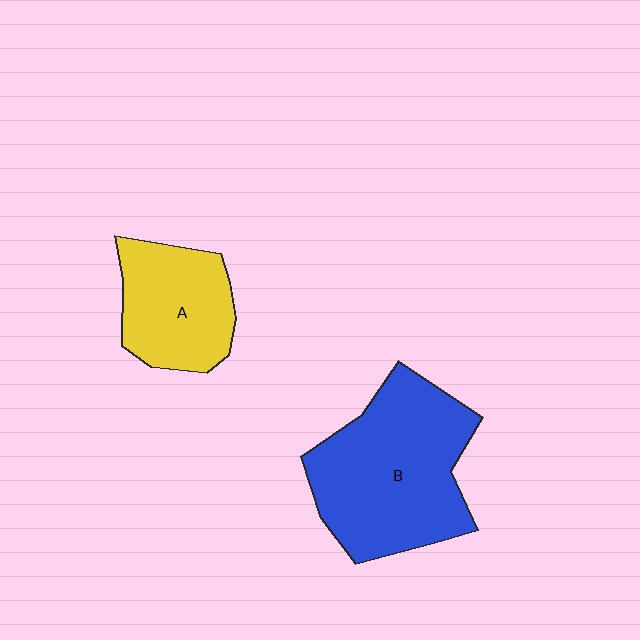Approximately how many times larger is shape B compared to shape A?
Approximately 1.7 times.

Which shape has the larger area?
Shape B (blue).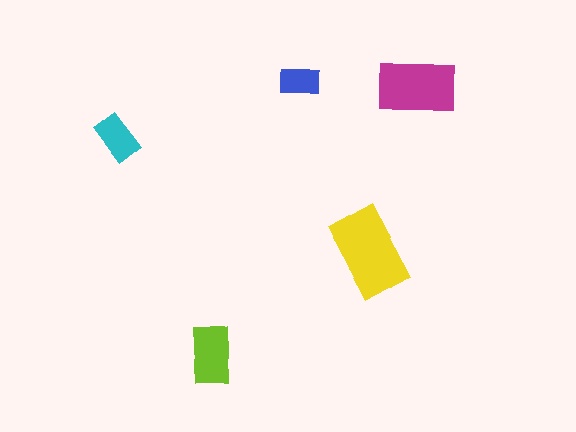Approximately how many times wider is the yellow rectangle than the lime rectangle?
About 1.5 times wider.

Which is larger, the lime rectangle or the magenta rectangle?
The magenta one.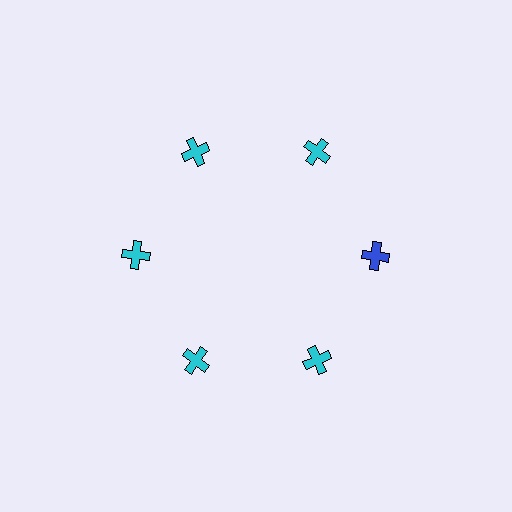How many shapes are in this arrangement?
There are 6 shapes arranged in a ring pattern.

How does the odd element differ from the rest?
It has a different color: blue instead of cyan.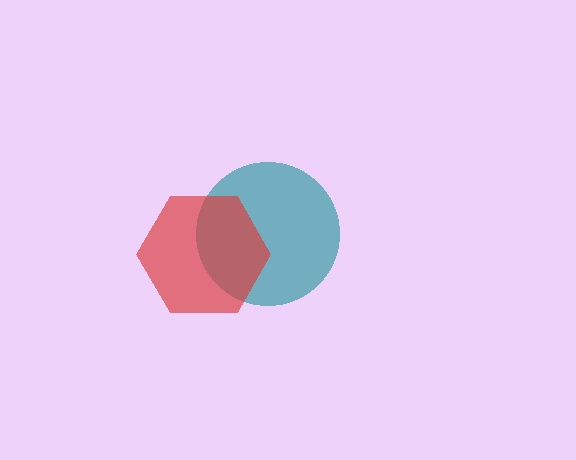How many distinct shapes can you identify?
There are 2 distinct shapes: a teal circle, a red hexagon.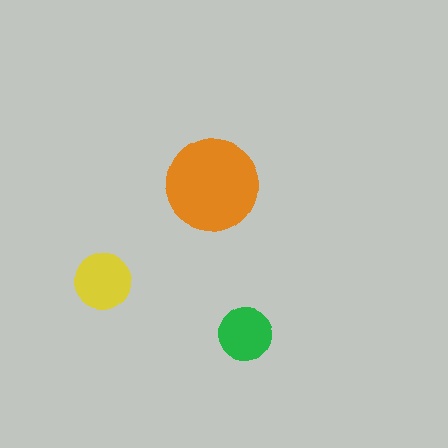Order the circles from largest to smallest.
the orange one, the yellow one, the green one.